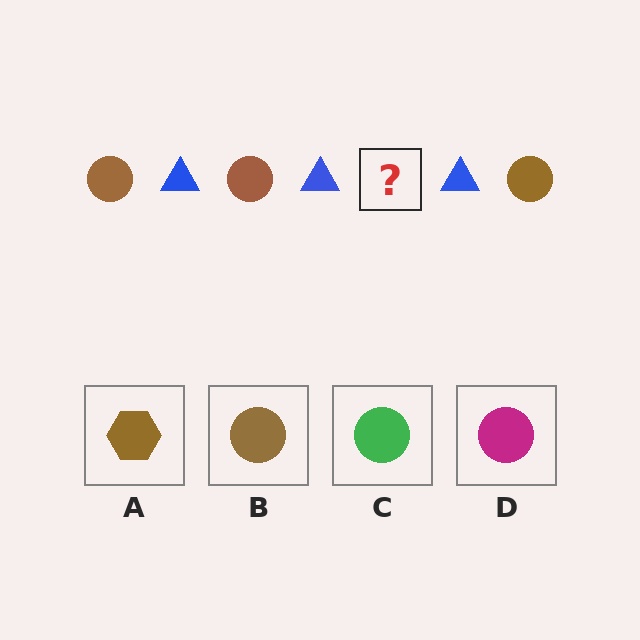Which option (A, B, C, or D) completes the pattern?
B.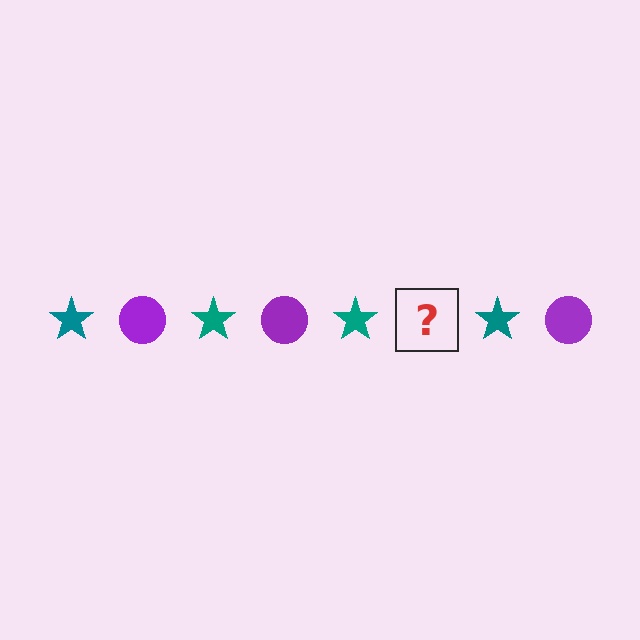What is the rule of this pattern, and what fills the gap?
The rule is that the pattern alternates between teal star and purple circle. The gap should be filled with a purple circle.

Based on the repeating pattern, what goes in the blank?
The blank should be a purple circle.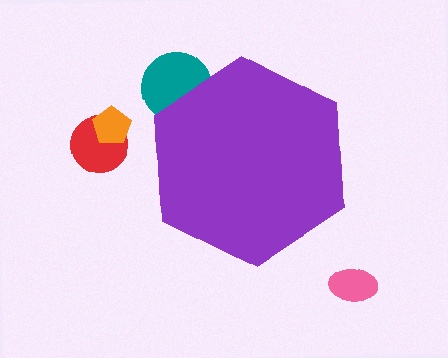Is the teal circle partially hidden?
Yes, the teal circle is partially hidden behind the purple hexagon.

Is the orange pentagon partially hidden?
No, the orange pentagon is fully visible.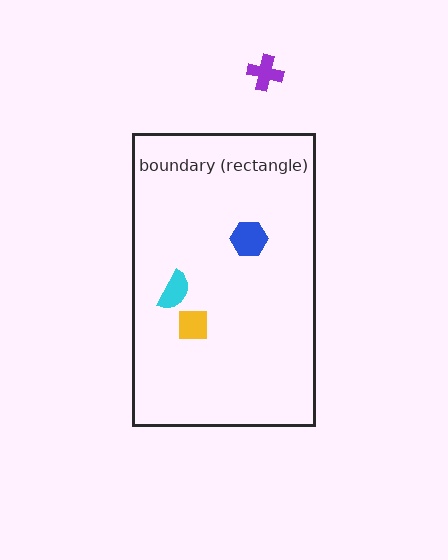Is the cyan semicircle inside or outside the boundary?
Inside.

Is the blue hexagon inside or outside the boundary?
Inside.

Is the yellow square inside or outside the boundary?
Inside.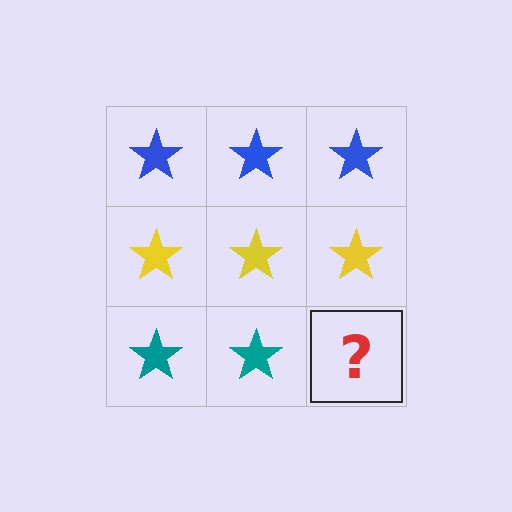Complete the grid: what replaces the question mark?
The question mark should be replaced with a teal star.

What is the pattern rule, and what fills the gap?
The rule is that each row has a consistent color. The gap should be filled with a teal star.